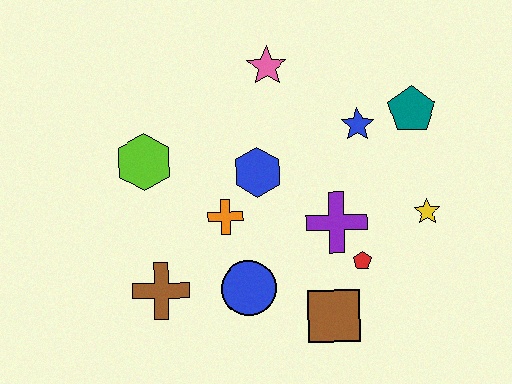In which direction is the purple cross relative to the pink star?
The purple cross is below the pink star.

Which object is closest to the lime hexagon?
The orange cross is closest to the lime hexagon.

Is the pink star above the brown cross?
Yes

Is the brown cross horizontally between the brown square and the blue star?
No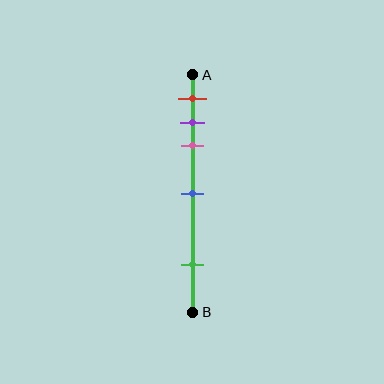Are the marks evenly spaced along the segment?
No, the marks are not evenly spaced.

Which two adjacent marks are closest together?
The purple and pink marks are the closest adjacent pair.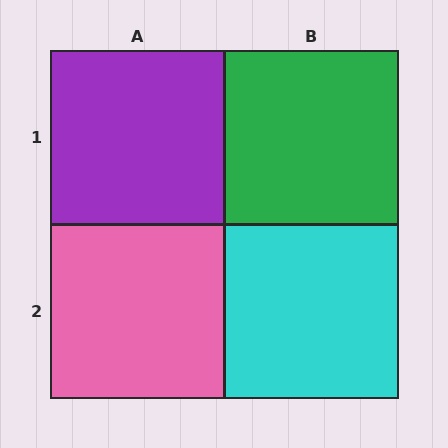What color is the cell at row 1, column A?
Purple.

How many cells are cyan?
1 cell is cyan.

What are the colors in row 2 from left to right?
Pink, cyan.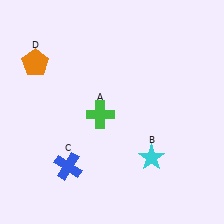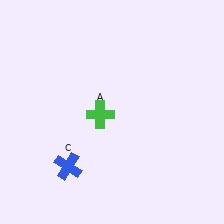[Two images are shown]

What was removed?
The orange pentagon (D), the cyan star (B) were removed in Image 2.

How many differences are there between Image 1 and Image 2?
There are 2 differences between the two images.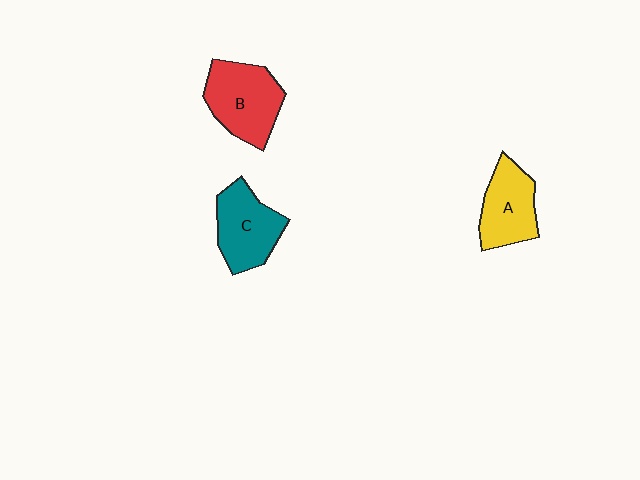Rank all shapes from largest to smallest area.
From largest to smallest: B (red), C (teal), A (yellow).